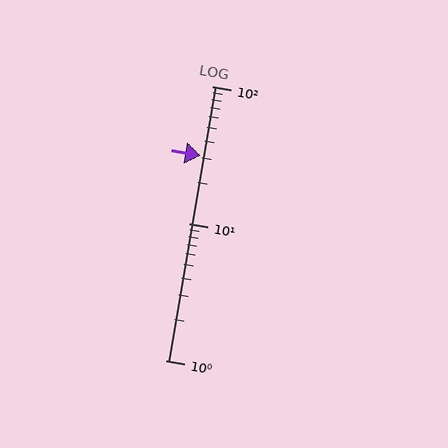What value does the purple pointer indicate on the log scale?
The pointer indicates approximately 31.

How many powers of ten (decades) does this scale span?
The scale spans 2 decades, from 1 to 100.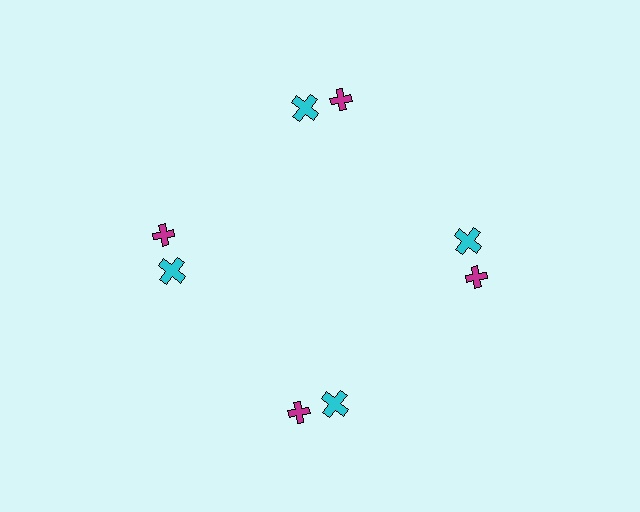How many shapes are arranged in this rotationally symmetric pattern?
There are 8 shapes, arranged in 4 groups of 2.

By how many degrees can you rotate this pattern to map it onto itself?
The pattern maps onto itself every 90 degrees of rotation.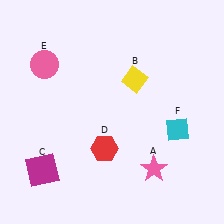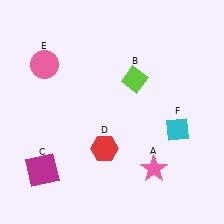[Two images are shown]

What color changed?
The diamond (B) changed from yellow in Image 1 to lime in Image 2.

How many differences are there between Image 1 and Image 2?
There is 1 difference between the two images.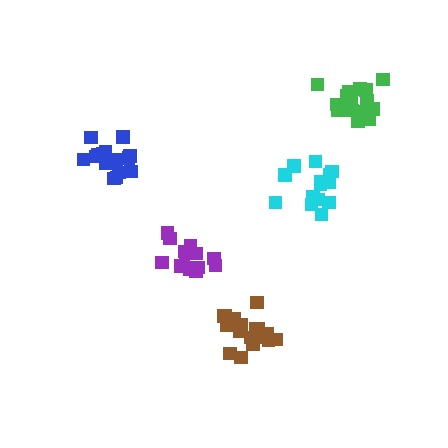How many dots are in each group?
Group 1: 18 dots, Group 2: 14 dots, Group 3: 17 dots, Group 4: 17 dots, Group 5: 17 dots (83 total).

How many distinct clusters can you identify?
There are 5 distinct clusters.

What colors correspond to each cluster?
The clusters are colored: green, cyan, brown, purple, blue.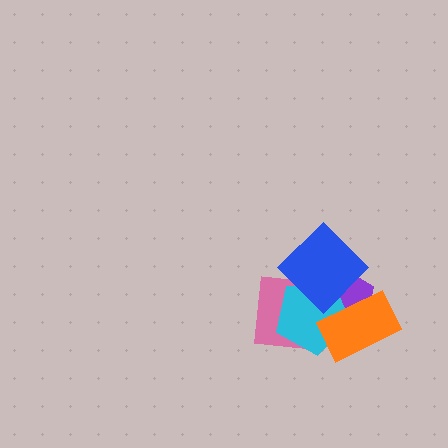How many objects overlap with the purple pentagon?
4 objects overlap with the purple pentagon.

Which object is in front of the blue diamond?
The orange rectangle is in front of the blue diamond.